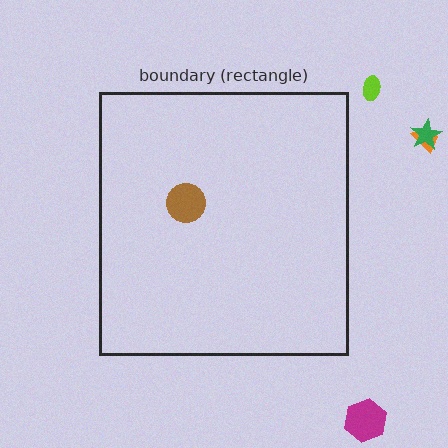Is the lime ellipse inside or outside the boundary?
Outside.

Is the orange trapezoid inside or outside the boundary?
Outside.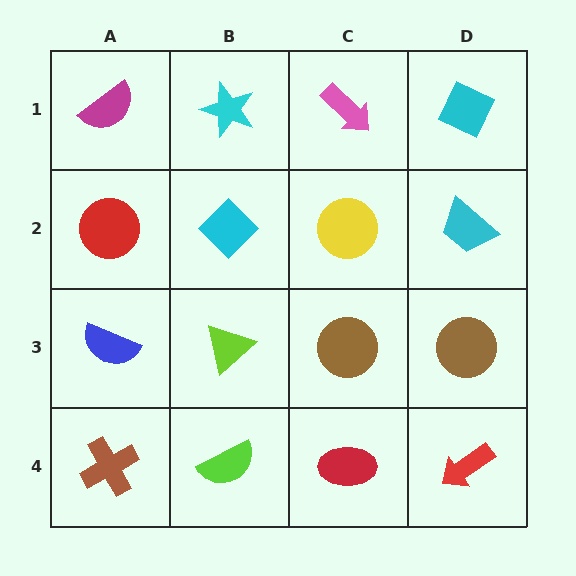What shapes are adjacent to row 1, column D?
A cyan trapezoid (row 2, column D), a pink arrow (row 1, column C).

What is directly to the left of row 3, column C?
A lime triangle.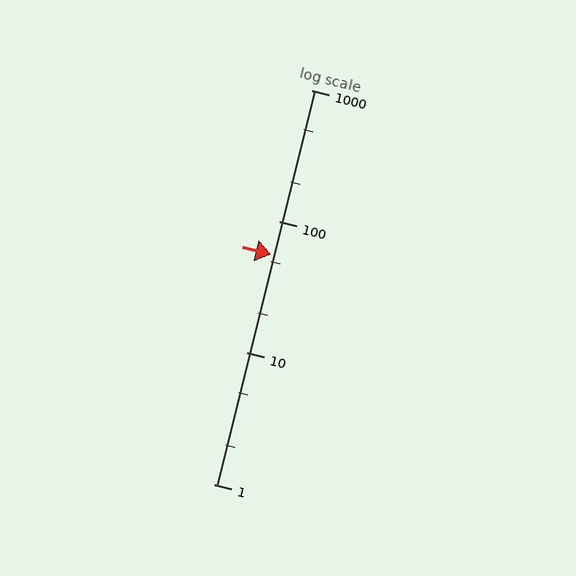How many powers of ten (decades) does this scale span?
The scale spans 3 decades, from 1 to 1000.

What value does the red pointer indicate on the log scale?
The pointer indicates approximately 56.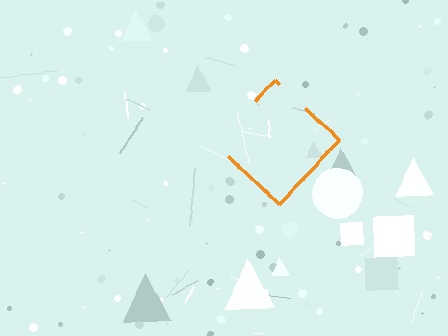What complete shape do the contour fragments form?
The contour fragments form a diamond.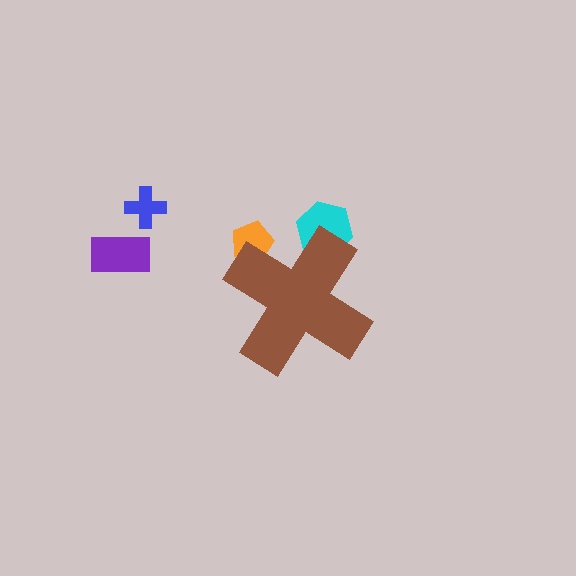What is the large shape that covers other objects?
A brown cross.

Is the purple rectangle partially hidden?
No, the purple rectangle is fully visible.